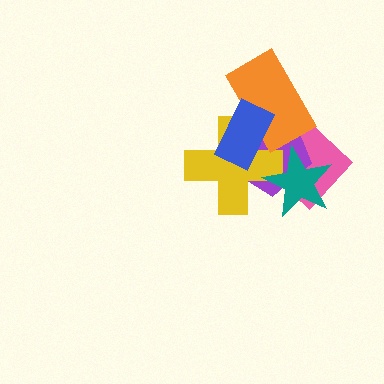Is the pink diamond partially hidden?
Yes, it is partially covered by another shape.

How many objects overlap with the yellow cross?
4 objects overlap with the yellow cross.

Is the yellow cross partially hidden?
Yes, it is partially covered by another shape.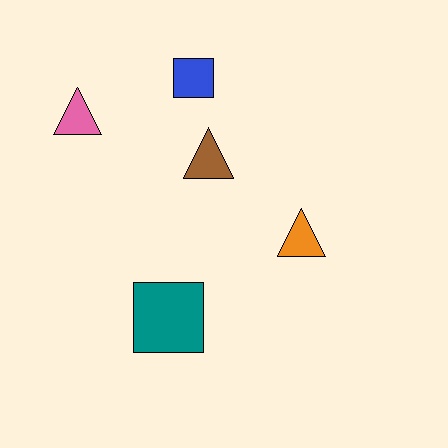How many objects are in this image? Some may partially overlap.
There are 5 objects.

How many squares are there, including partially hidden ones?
There are 2 squares.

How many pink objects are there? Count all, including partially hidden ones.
There is 1 pink object.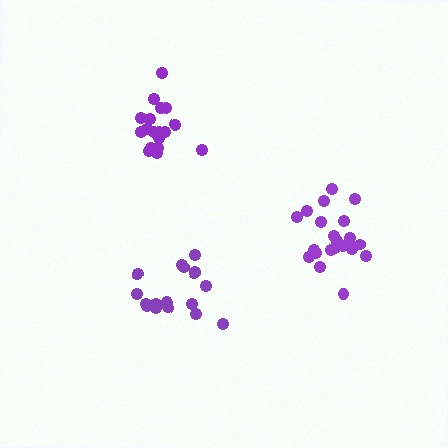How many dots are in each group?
Group 1: 17 dots, Group 2: 18 dots, Group 3: 21 dots (56 total).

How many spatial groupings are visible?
There are 3 spatial groupings.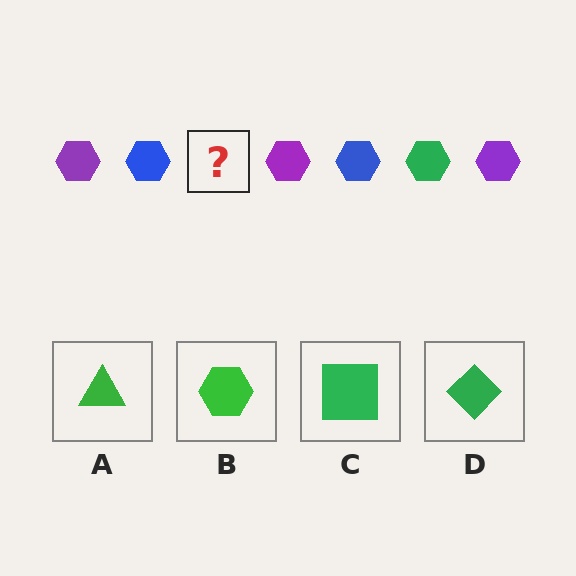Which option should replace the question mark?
Option B.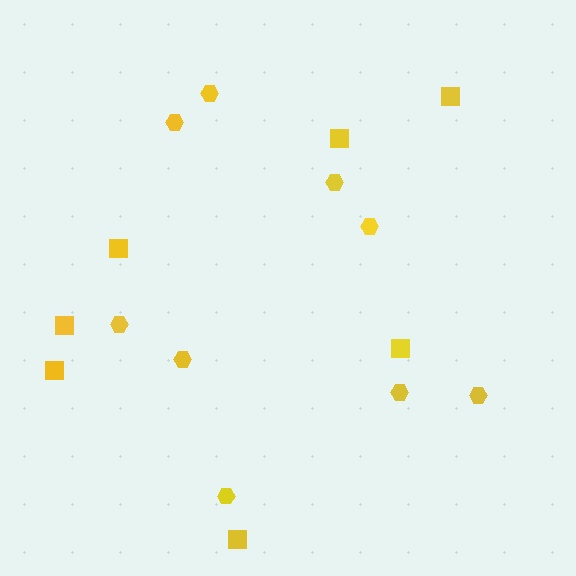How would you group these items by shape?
There are 2 groups: one group of hexagons (9) and one group of squares (7).